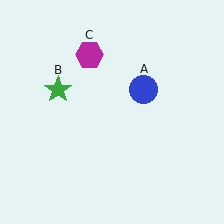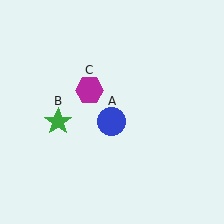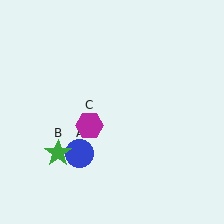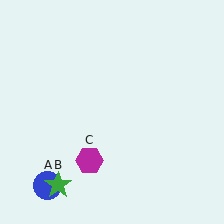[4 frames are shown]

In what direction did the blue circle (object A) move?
The blue circle (object A) moved down and to the left.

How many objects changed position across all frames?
3 objects changed position: blue circle (object A), green star (object B), magenta hexagon (object C).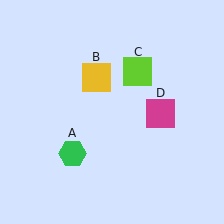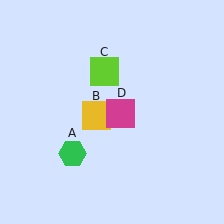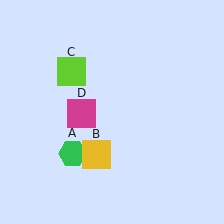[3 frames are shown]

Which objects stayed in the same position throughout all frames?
Green hexagon (object A) remained stationary.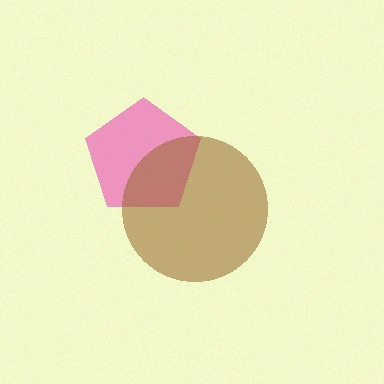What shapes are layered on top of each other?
The layered shapes are: a pink pentagon, a brown circle.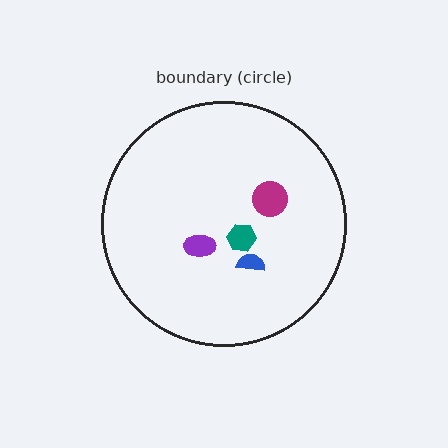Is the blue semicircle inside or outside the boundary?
Inside.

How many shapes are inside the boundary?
4 inside, 0 outside.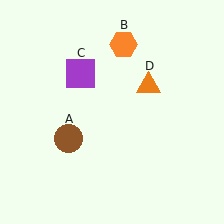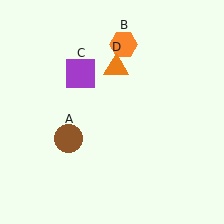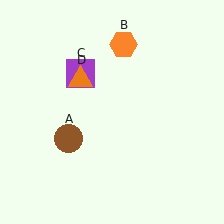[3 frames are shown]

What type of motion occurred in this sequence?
The orange triangle (object D) rotated counterclockwise around the center of the scene.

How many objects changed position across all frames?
1 object changed position: orange triangle (object D).